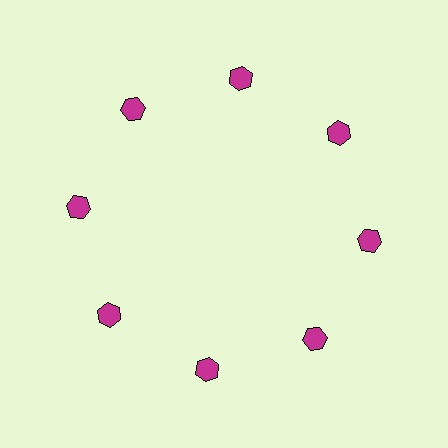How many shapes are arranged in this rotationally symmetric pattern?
There are 8 shapes, arranged in 8 groups of 1.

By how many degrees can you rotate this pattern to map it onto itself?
The pattern maps onto itself every 45 degrees of rotation.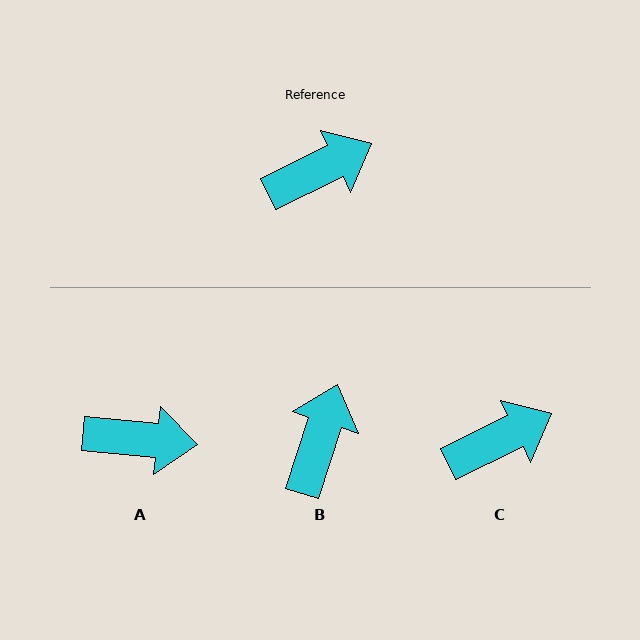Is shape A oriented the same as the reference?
No, it is off by about 31 degrees.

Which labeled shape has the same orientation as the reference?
C.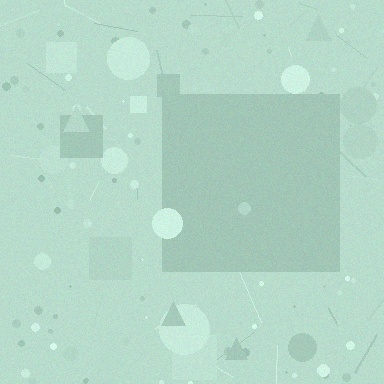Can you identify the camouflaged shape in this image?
The camouflaged shape is a square.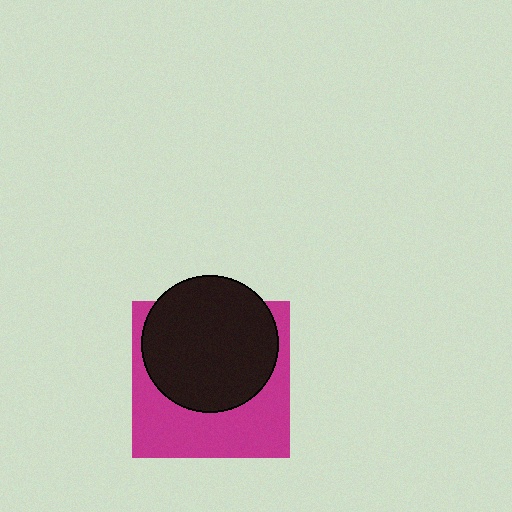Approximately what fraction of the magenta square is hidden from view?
Roughly 52% of the magenta square is hidden behind the black circle.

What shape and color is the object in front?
The object in front is a black circle.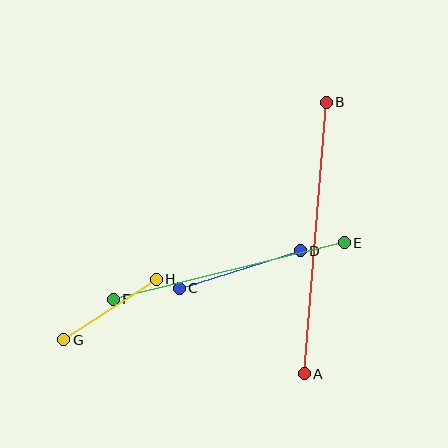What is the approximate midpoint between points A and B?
The midpoint is at approximately (315, 238) pixels.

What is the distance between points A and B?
The distance is approximately 272 pixels.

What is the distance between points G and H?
The distance is approximately 111 pixels.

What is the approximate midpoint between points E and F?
The midpoint is at approximately (229, 271) pixels.